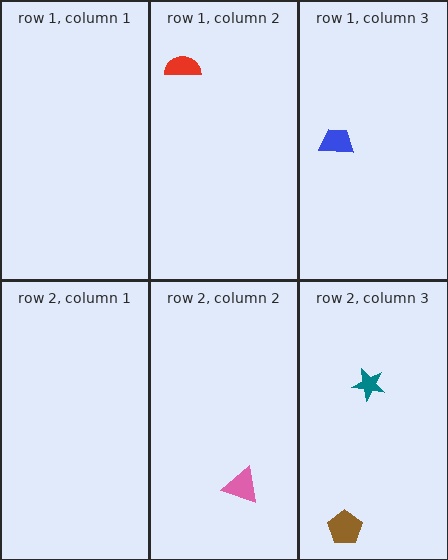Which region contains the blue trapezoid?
The row 1, column 3 region.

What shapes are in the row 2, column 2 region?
The pink triangle.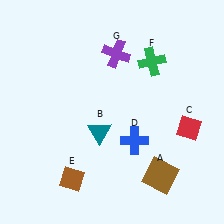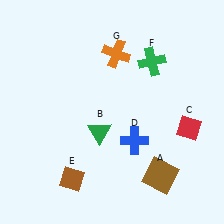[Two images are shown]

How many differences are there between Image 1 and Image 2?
There are 2 differences between the two images.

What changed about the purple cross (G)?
In Image 1, G is purple. In Image 2, it changed to orange.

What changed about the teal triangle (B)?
In Image 1, B is teal. In Image 2, it changed to green.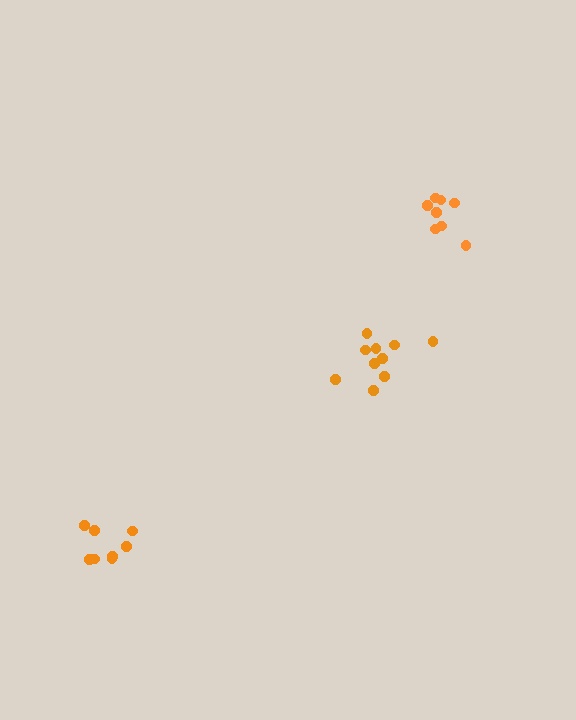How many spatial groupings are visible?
There are 3 spatial groupings.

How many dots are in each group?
Group 1: 8 dots, Group 2: 8 dots, Group 3: 10 dots (26 total).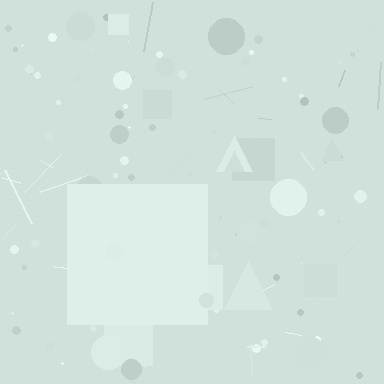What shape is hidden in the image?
A square is hidden in the image.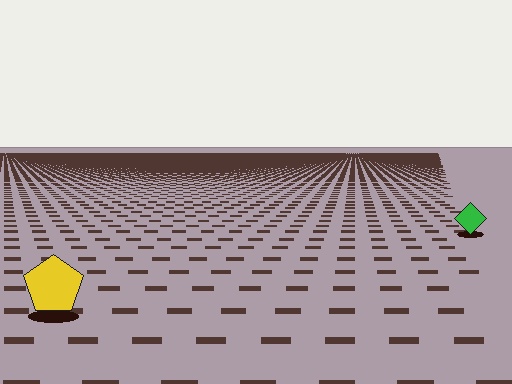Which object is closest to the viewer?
The yellow pentagon is closest. The texture marks near it are larger and more spread out.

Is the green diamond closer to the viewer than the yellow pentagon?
No. The yellow pentagon is closer — you can tell from the texture gradient: the ground texture is coarser near it.